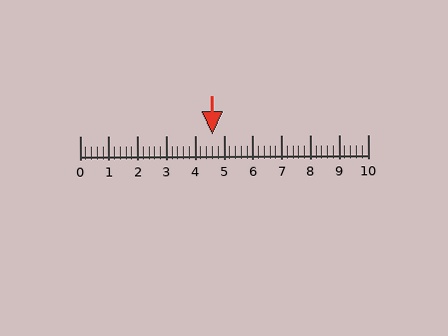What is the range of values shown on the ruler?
The ruler shows values from 0 to 10.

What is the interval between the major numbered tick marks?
The major tick marks are spaced 1 units apart.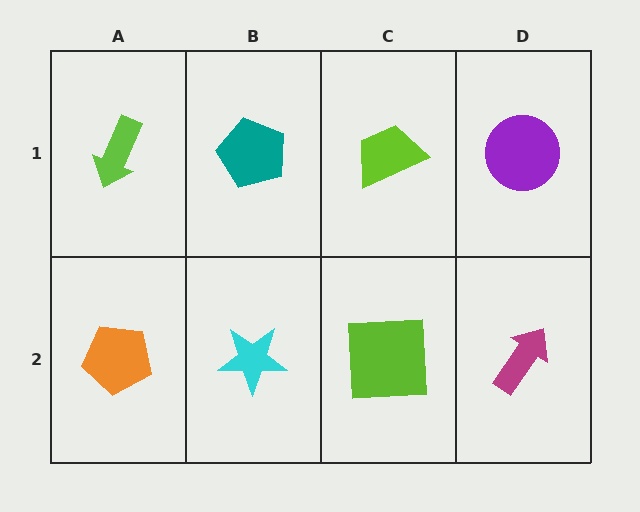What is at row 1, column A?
A lime arrow.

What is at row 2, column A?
An orange pentagon.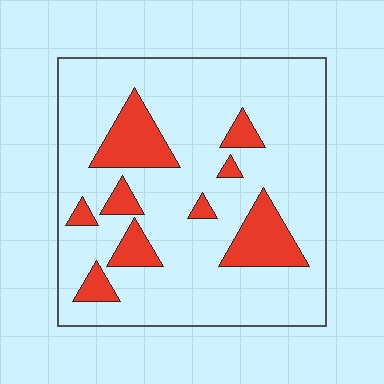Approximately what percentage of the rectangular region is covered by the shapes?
Approximately 20%.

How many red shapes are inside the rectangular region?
9.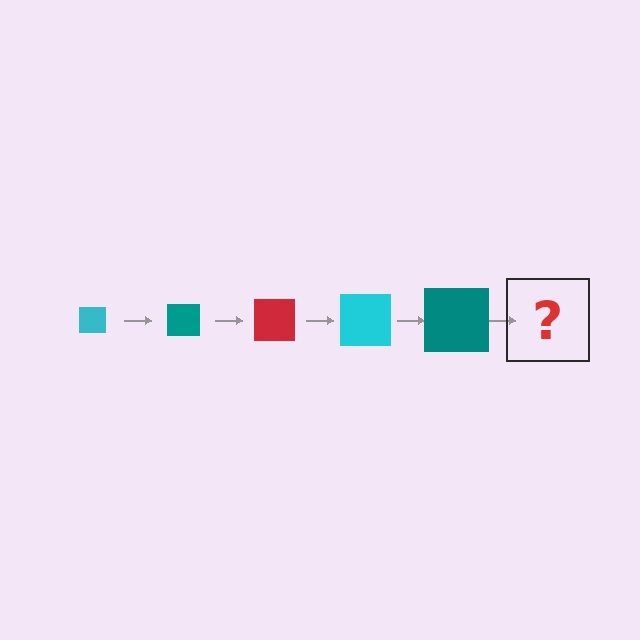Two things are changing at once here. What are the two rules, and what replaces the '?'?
The two rules are that the square grows larger each step and the color cycles through cyan, teal, and red. The '?' should be a red square, larger than the previous one.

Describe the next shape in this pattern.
It should be a red square, larger than the previous one.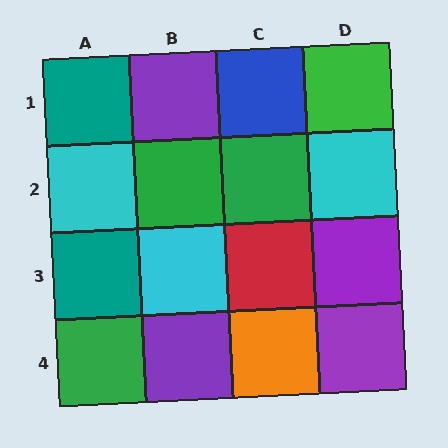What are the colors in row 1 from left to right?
Teal, purple, blue, green.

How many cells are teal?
2 cells are teal.